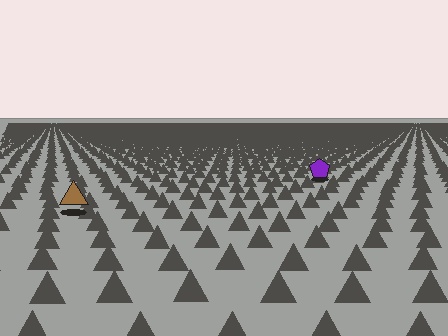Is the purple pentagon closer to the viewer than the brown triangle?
No. The brown triangle is closer — you can tell from the texture gradient: the ground texture is coarser near it.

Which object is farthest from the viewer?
The purple pentagon is farthest from the viewer. It appears smaller and the ground texture around it is denser.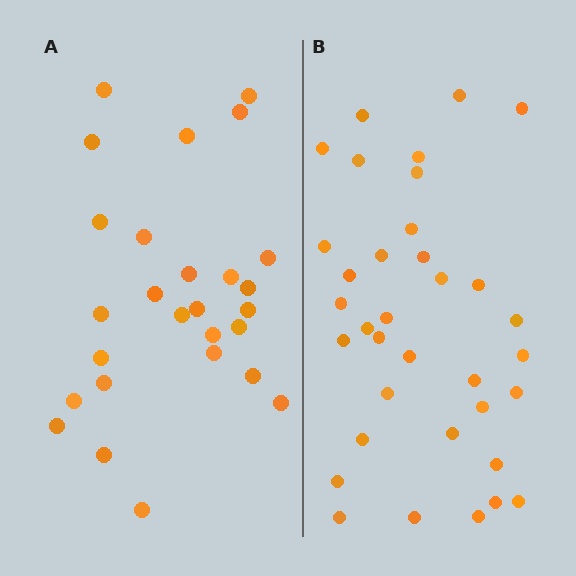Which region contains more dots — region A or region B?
Region B (the right region) has more dots.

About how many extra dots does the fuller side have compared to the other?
Region B has roughly 8 or so more dots than region A.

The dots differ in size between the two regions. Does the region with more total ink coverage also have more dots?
No. Region A has more total ink coverage because its dots are larger, but region B actually contains more individual dots. Total area can be misleading — the number of items is what matters here.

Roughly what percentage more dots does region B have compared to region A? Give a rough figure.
About 30% more.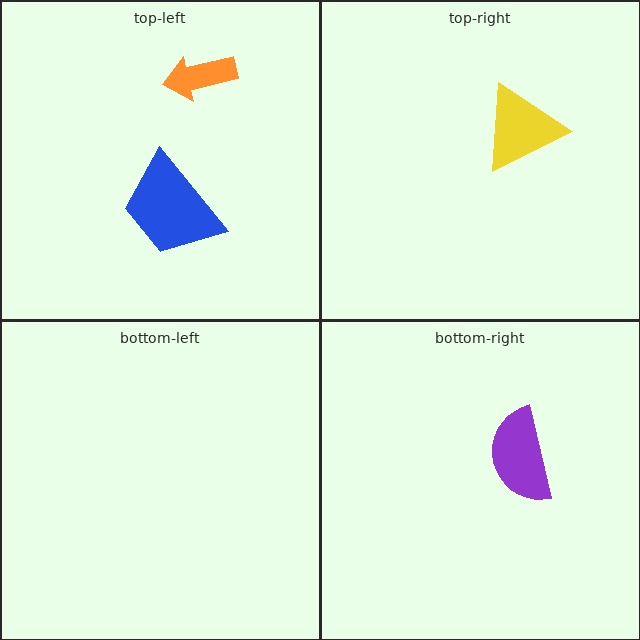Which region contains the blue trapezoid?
The top-left region.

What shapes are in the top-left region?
The blue trapezoid, the orange arrow.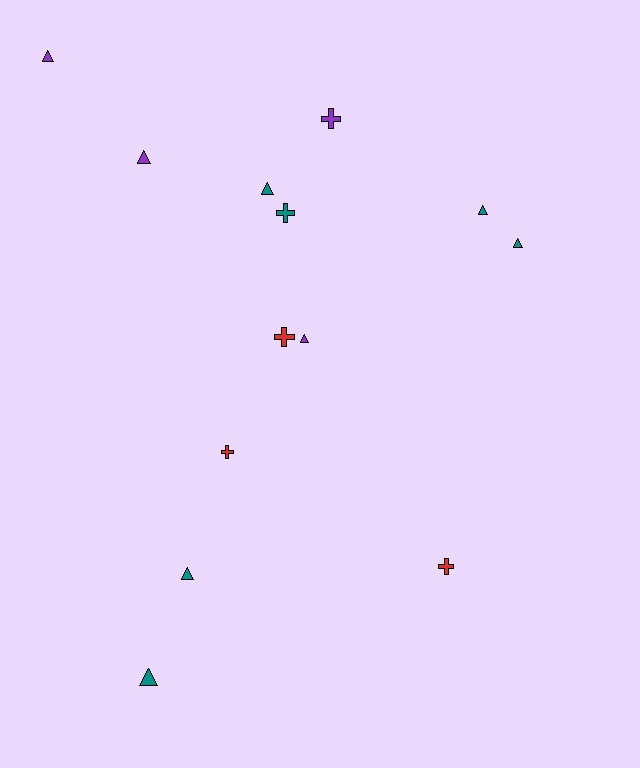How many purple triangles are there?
There are 3 purple triangles.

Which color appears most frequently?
Teal, with 6 objects.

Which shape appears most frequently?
Triangle, with 8 objects.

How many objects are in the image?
There are 13 objects.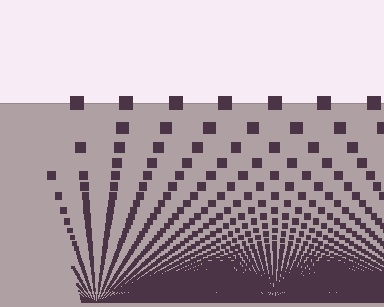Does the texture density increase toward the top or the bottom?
Density increases toward the bottom.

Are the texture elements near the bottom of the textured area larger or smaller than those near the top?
Smaller. The gradient is inverted — elements near the bottom are smaller and denser.